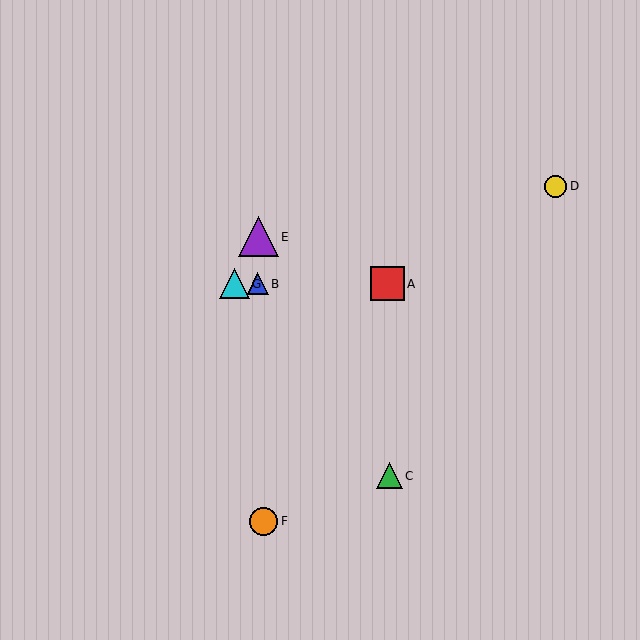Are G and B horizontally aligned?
Yes, both are at y≈284.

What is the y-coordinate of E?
Object E is at y≈237.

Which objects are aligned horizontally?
Objects A, B, G are aligned horizontally.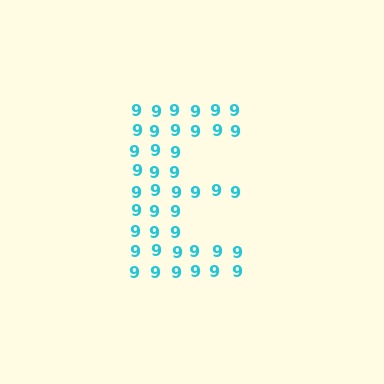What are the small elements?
The small elements are digit 9's.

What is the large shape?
The large shape is the letter E.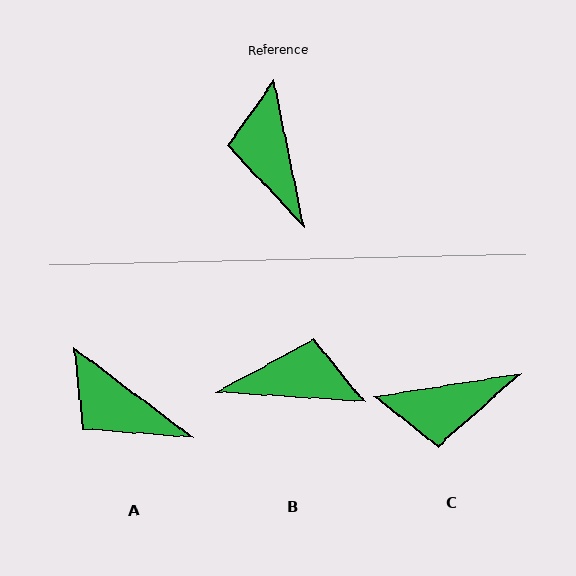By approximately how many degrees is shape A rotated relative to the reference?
Approximately 42 degrees counter-clockwise.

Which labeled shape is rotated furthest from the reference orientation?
B, about 105 degrees away.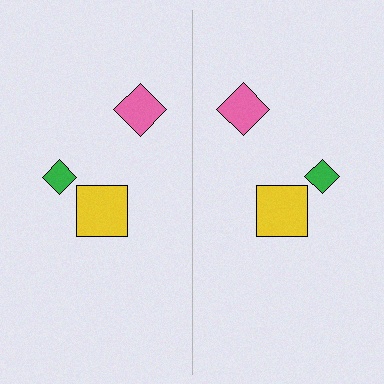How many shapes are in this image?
There are 6 shapes in this image.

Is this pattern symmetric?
Yes, this pattern has bilateral (reflection) symmetry.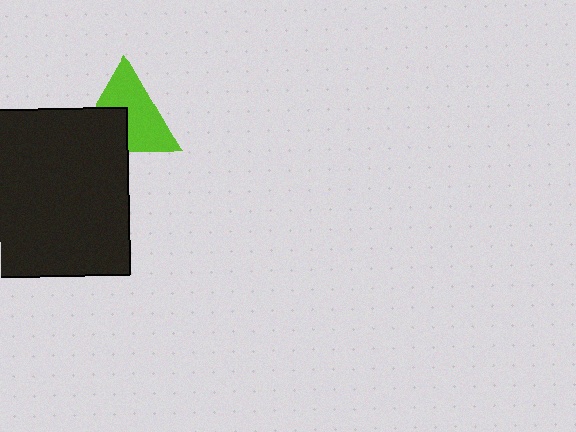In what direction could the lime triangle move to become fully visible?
The lime triangle could move toward the upper-right. That would shift it out from behind the black square entirely.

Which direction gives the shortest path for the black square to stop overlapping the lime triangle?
Moving toward the lower-left gives the shortest separation.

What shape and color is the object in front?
The object in front is a black square.